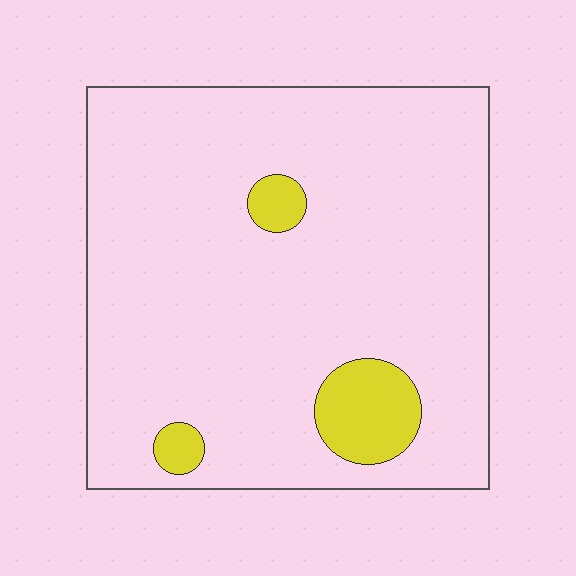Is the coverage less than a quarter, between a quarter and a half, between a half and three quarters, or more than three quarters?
Less than a quarter.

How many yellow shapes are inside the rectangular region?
3.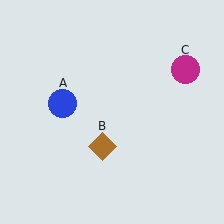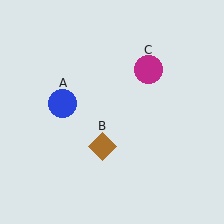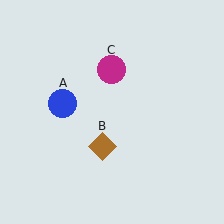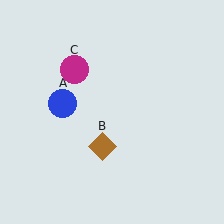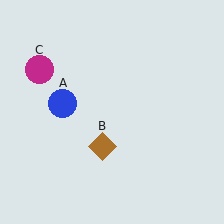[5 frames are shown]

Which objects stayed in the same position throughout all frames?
Blue circle (object A) and brown diamond (object B) remained stationary.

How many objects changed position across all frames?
1 object changed position: magenta circle (object C).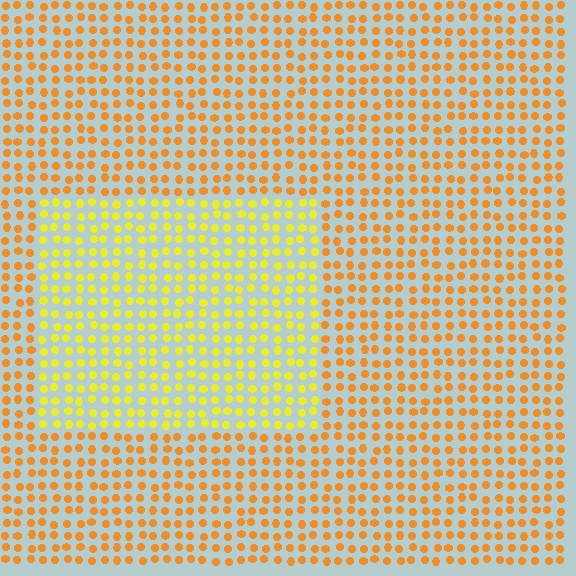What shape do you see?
I see a rectangle.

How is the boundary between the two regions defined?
The boundary is defined purely by a slight shift in hue (about 31 degrees). Spacing, size, and orientation are identical on both sides.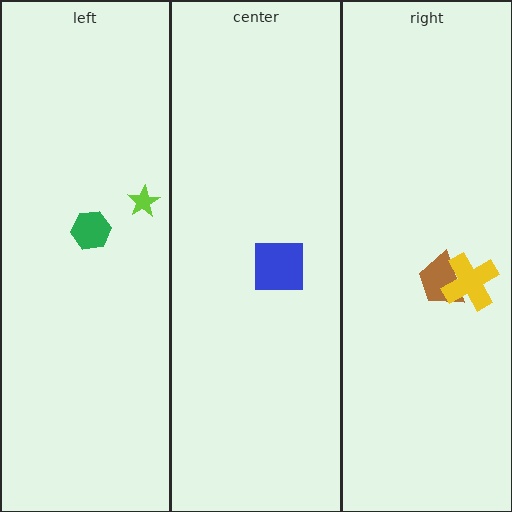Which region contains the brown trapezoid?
The right region.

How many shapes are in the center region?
1.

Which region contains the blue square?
The center region.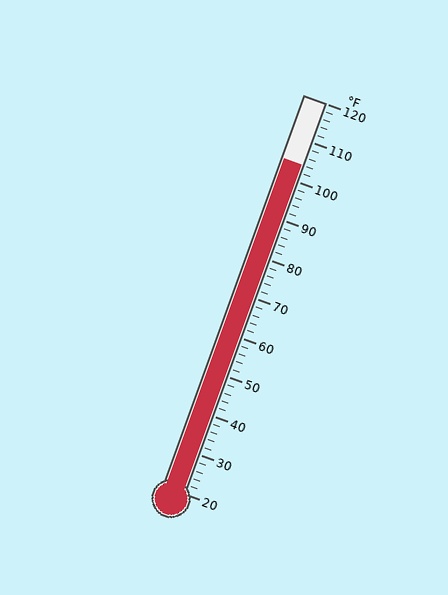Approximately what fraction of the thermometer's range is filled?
The thermometer is filled to approximately 85% of its range.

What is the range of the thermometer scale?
The thermometer scale ranges from 20°F to 120°F.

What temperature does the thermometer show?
The thermometer shows approximately 104°F.